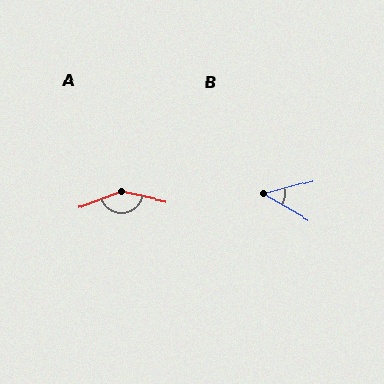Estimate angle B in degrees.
Approximately 45 degrees.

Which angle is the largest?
A, at approximately 147 degrees.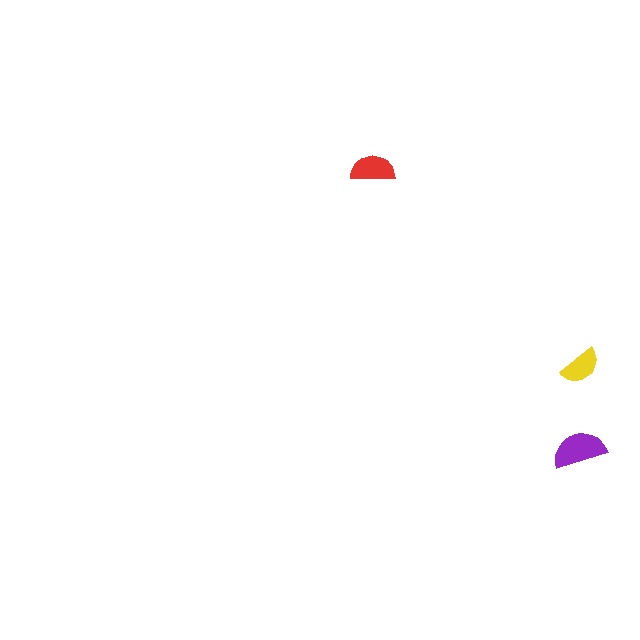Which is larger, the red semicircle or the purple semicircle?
The purple one.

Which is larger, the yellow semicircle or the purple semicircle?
The purple one.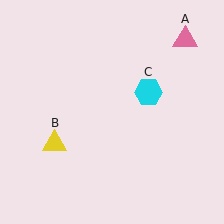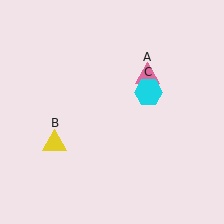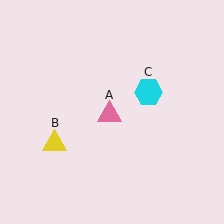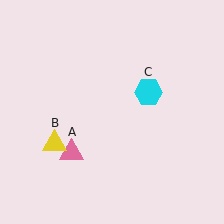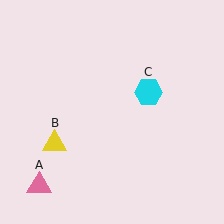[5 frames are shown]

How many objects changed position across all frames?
1 object changed position: pink triangle (object A).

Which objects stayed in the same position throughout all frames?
Yellow triangle (object B) and cyan hexagon (object C) remained stationary.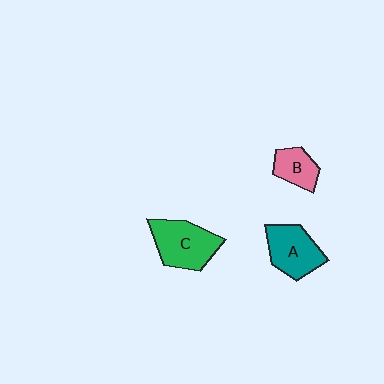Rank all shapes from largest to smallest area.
From largest to smallest: C (green), A (teal), B (pink).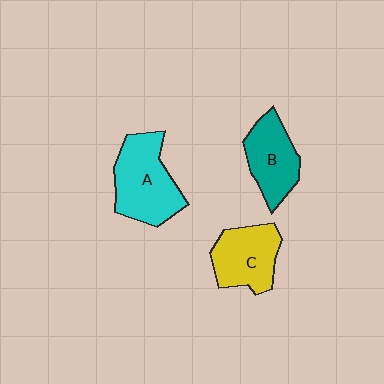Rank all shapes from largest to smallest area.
From largest to smallest: A (cyan), C (yellow), B (teal).